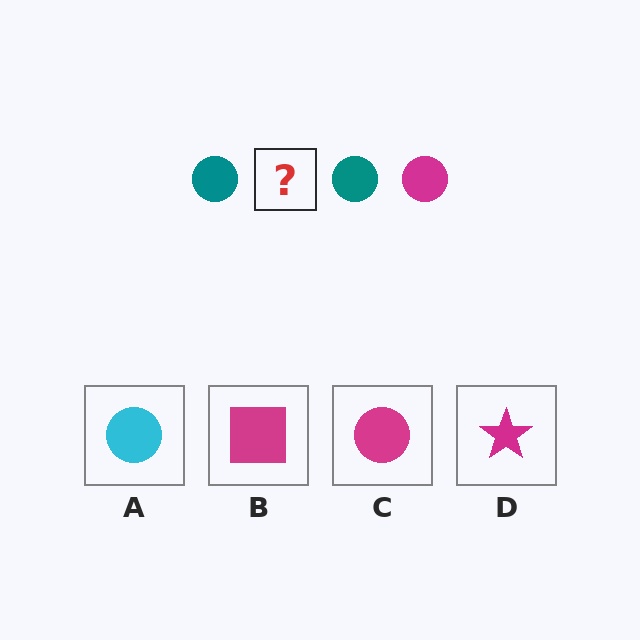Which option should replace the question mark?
Option C.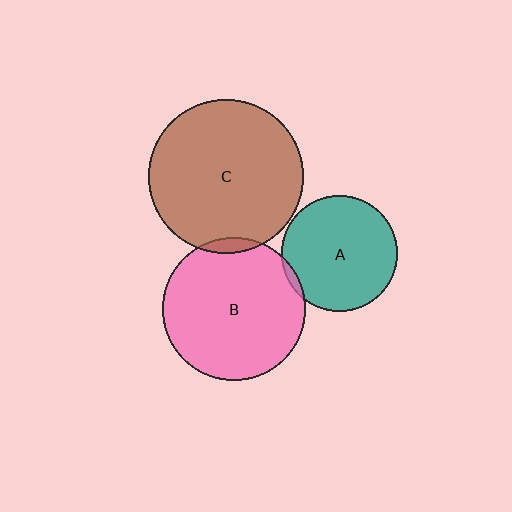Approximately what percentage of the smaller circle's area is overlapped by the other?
Approximately 5%.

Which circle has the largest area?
Circle C (brown).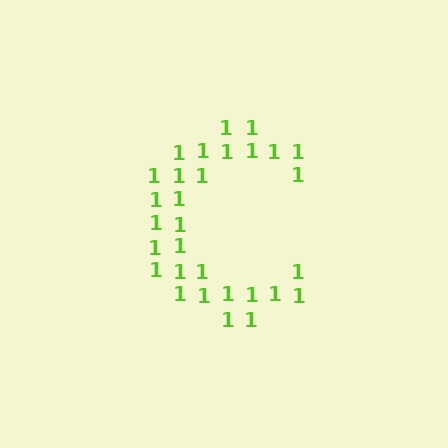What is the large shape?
The large shape is the letter C.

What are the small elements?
The small elements are digit 1's.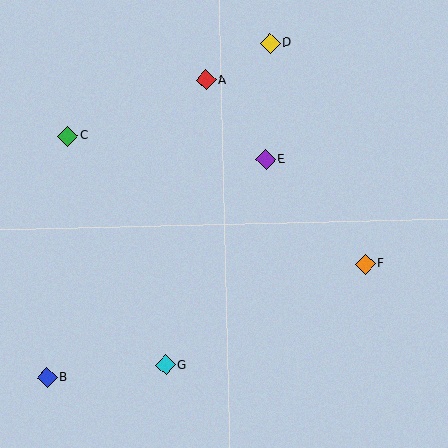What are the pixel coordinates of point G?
Point G is at (166, 365).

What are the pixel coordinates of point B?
Point B is at (47, 377).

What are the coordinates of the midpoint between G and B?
The midpoint between G and B is at (106, 371).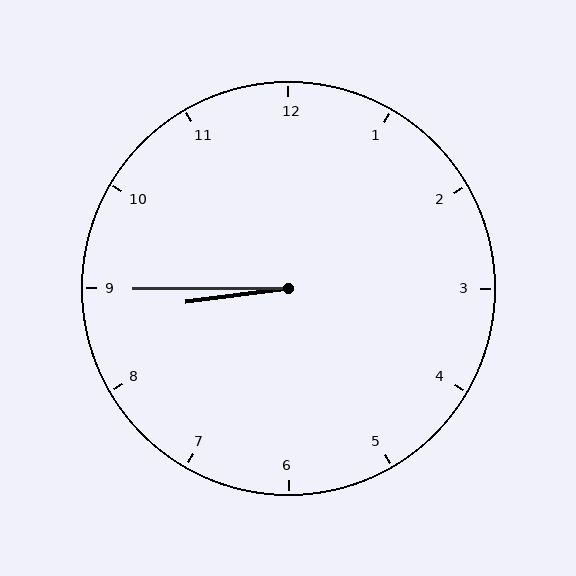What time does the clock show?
8:45.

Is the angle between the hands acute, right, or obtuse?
It is acute.